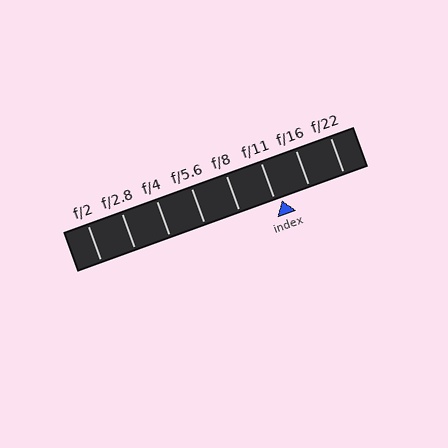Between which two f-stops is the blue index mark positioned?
The index mark is between f/11 and f/16.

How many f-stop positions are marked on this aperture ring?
There are 8 f-stop positions marked.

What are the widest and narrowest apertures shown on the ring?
The widest aperture shown is f/2 and the narrowest is f/22.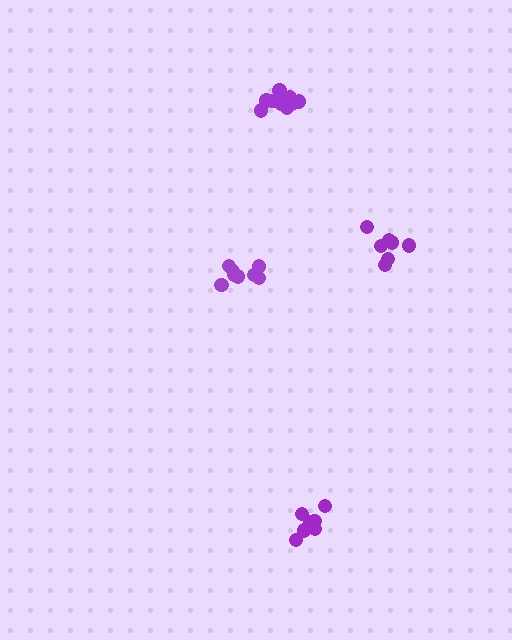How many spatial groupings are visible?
There are 4 spatial groupings.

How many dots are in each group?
Group 1: 8 dots, Group 2: 8 dots, Group 3: 7 dots, Group 4: 10 dots (33 total).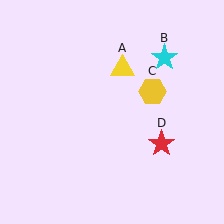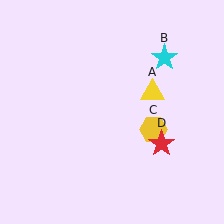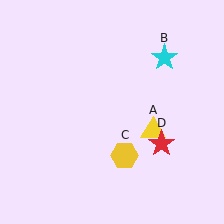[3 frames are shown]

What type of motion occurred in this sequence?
The yellow triangle (object A), yellow hexagon (object C) rotated clockwise around the center of the scene.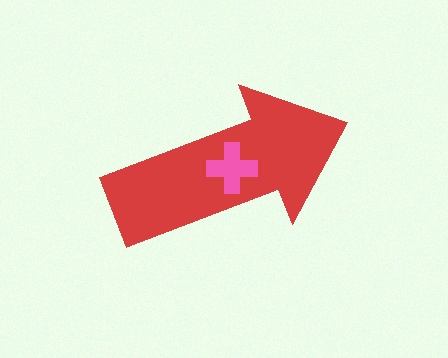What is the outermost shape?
The red arrow.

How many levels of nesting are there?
2.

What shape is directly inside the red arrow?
The pink cross.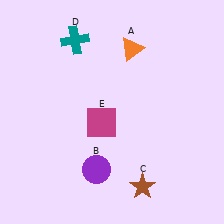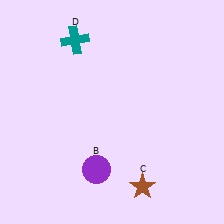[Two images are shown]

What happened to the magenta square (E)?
The magenta square (E) was removed in Image 2. It was in the bottom-left area of Image 1.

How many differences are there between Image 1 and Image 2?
There are 2 differences between the two images.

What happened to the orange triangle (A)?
The orange triangle (A) was removed in Image 2. It was in the top-right area of Image 1.